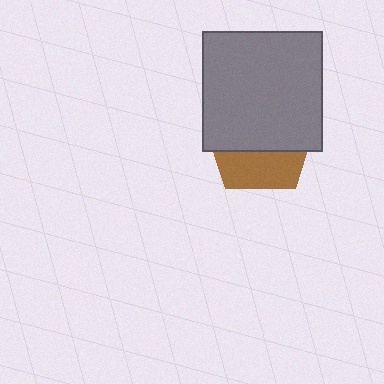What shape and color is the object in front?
The object in front is a gray square.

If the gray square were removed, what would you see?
You would see the complete brown pentagon.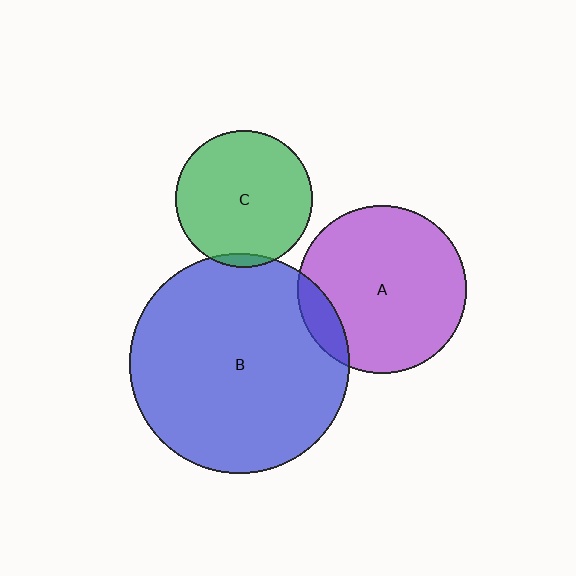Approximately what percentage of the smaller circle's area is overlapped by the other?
Approximately 5%.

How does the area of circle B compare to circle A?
Approximately 1.7 times.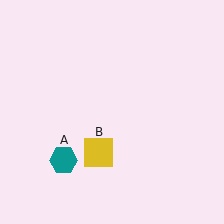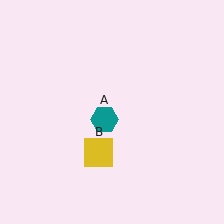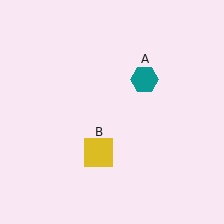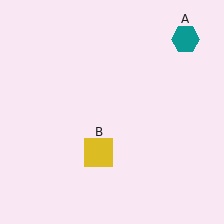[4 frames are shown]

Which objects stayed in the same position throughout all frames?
Yellow square (object B) remained stationary.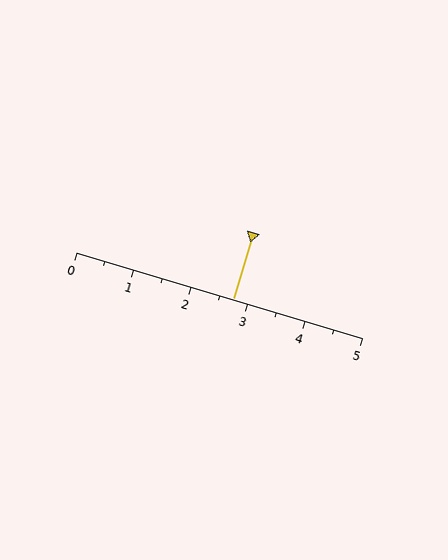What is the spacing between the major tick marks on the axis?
The major ticks are spaced 1 apart.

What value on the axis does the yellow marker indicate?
The marker indicates approximately 2.8.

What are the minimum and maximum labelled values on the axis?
The axis runs from 0 to 5.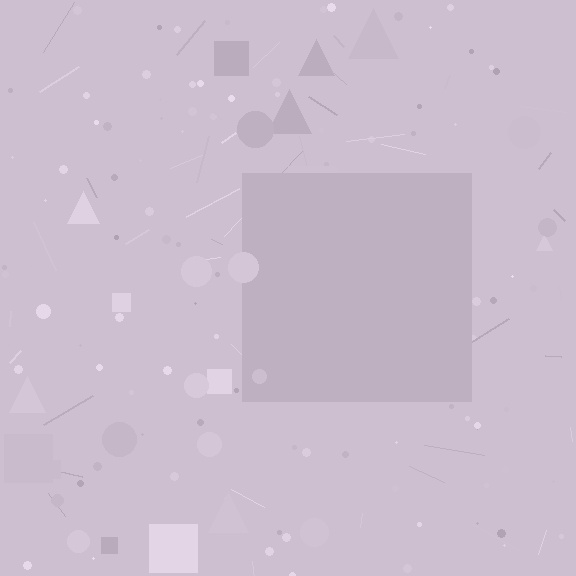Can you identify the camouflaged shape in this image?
The camouflaged shape is a square.